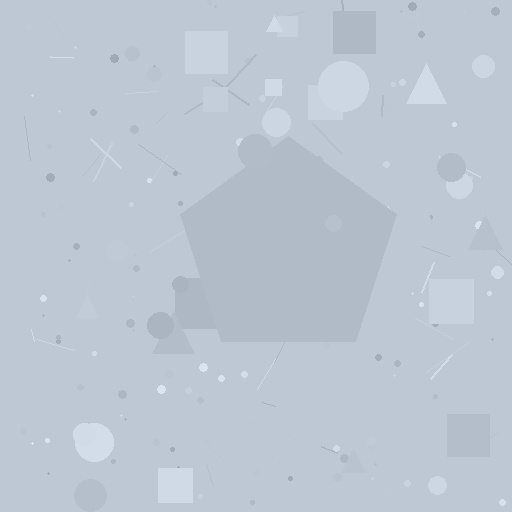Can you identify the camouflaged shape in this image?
The camouflaged shape is a pentagon.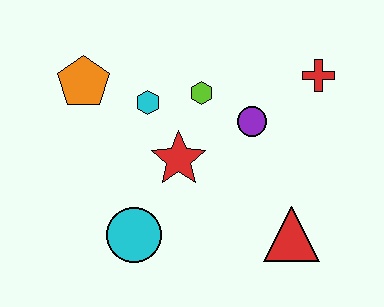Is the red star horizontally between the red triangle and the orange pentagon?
Yes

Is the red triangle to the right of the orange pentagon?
Yes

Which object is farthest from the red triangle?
The orange pentagon is farthest from the red triangle.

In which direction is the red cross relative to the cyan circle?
The red cross is to the right of the cyan circle.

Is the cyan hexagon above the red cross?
No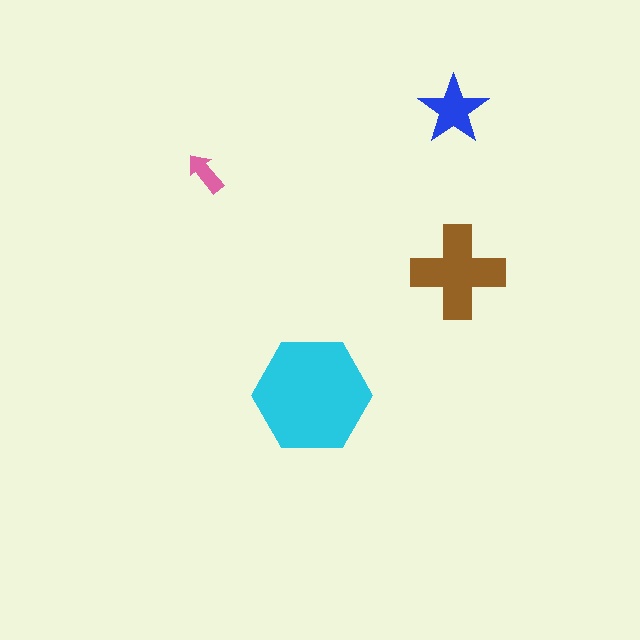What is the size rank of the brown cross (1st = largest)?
2nd.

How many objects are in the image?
There are 4 objects in the image.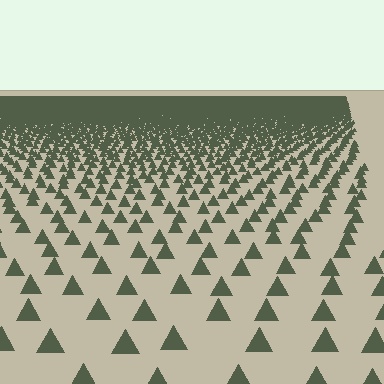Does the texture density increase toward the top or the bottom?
Density increases toward the top.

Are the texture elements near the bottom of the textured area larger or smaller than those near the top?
Larger. Near the bottom, elements are closer to the viewer and appear at a bigger on-screen size.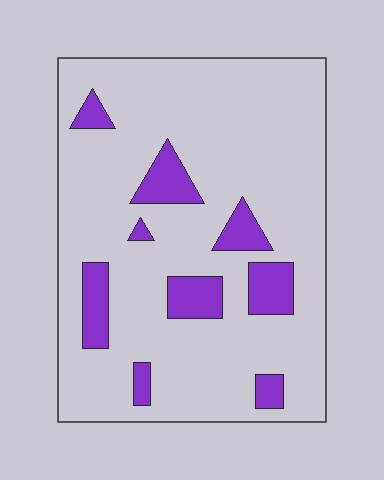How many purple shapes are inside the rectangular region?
9.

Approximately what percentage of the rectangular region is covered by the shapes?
Approximately 15%.